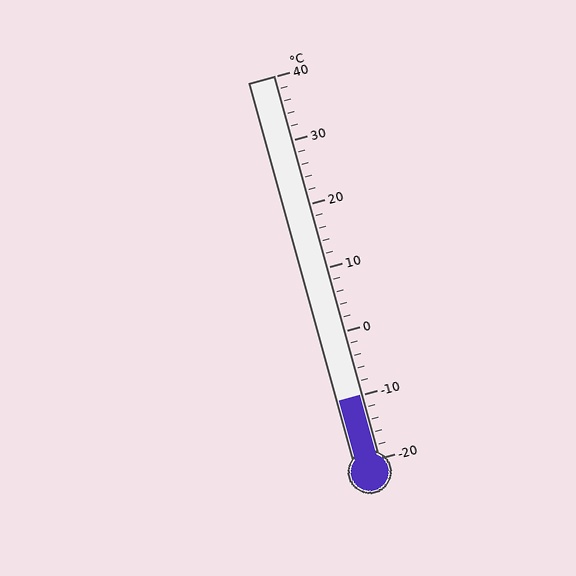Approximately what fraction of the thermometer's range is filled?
The thermometer is filled to approximately 15% of its range.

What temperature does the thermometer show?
The thermometer shows approximately -10°C.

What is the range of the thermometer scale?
The thermometer scale ranges from -20°C to 40°C.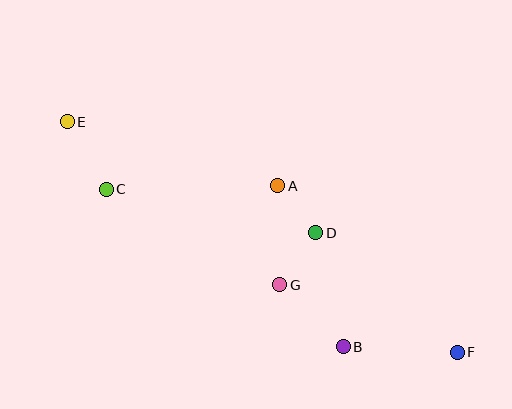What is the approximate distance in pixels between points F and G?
The distance between F and G is approximately 190 pixels.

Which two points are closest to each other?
Points A and D are closest to each other.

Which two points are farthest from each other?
Points E and F are farthest from each other.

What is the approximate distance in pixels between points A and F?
The distance between A and F is approximately 245 pixels.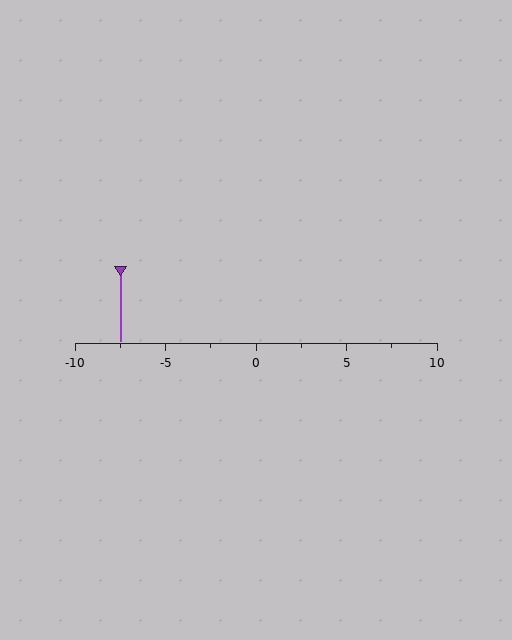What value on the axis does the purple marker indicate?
The marker indicates approximately -7.5.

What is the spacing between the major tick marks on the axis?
The major ticks are spaced 5 apart.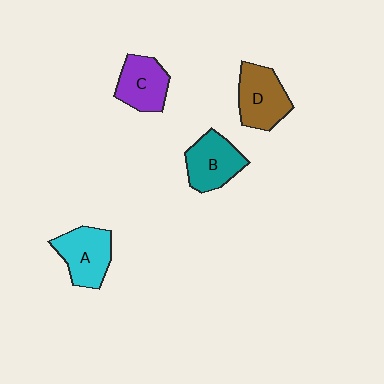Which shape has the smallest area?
Shape C (purple).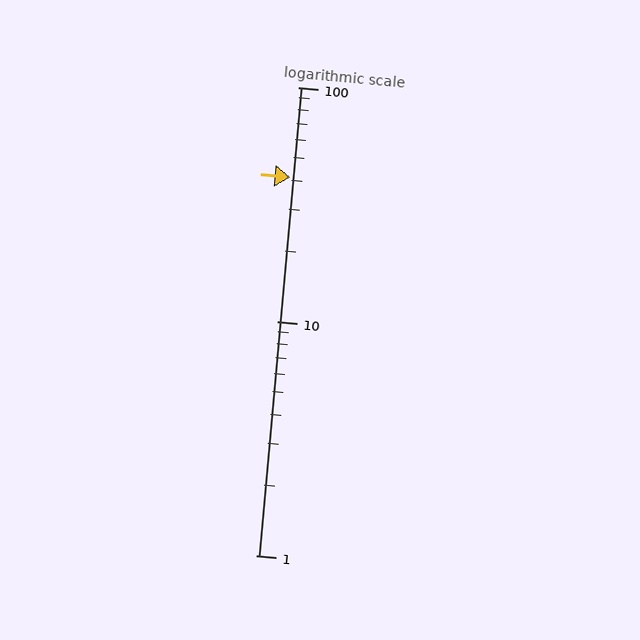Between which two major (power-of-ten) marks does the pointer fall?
The pointer is between 10 and 100.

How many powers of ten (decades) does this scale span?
The scale spans 2 decades, from 1 to 100.